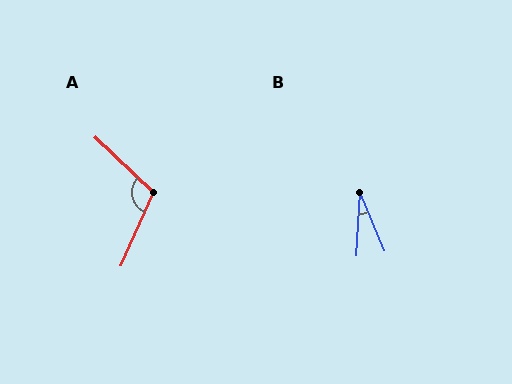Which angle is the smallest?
B, at approximately 26 degrees.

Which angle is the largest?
A, at approximately 110 degrees.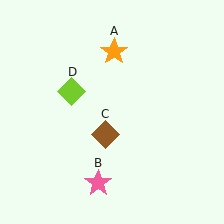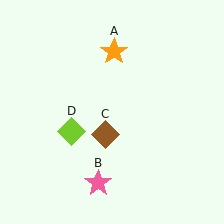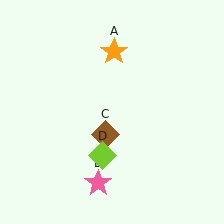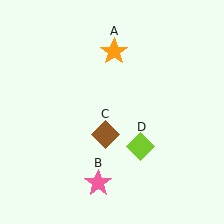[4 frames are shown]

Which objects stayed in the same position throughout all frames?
Orange star (object A) and pink star (object B) and brown diamond (object C) remained stationary.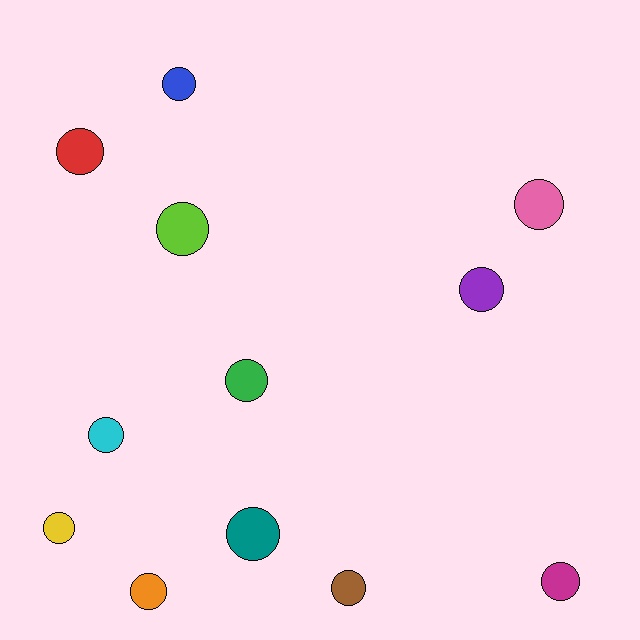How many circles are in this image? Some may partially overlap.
There are 12 circles.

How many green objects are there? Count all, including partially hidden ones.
There is 1 green object.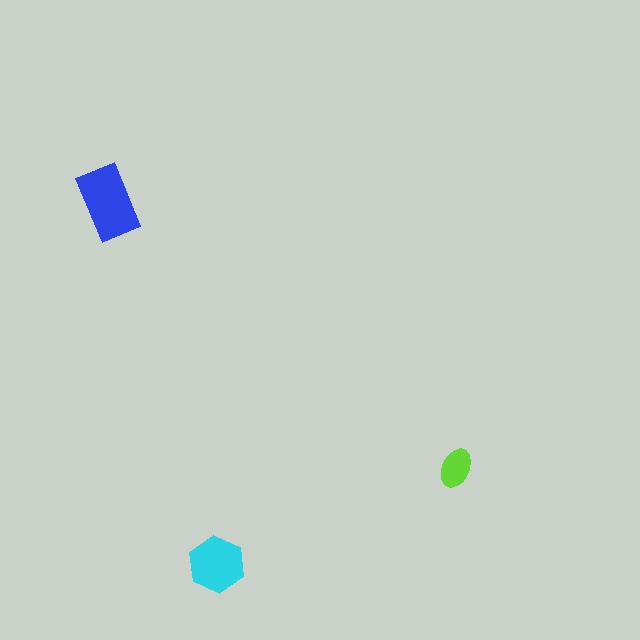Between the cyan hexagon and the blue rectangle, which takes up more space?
The blue rectangle.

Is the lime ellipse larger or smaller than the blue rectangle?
Smaller.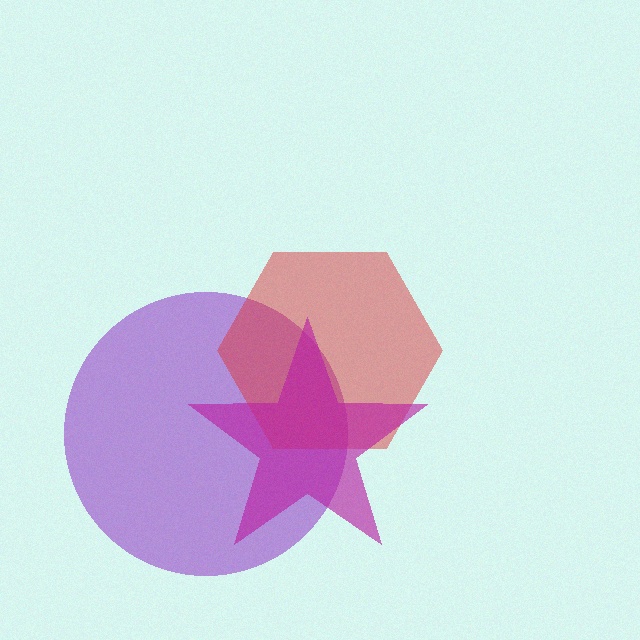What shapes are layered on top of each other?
The layered shapes are: a purple circle, a red hexagon, a magenta star.